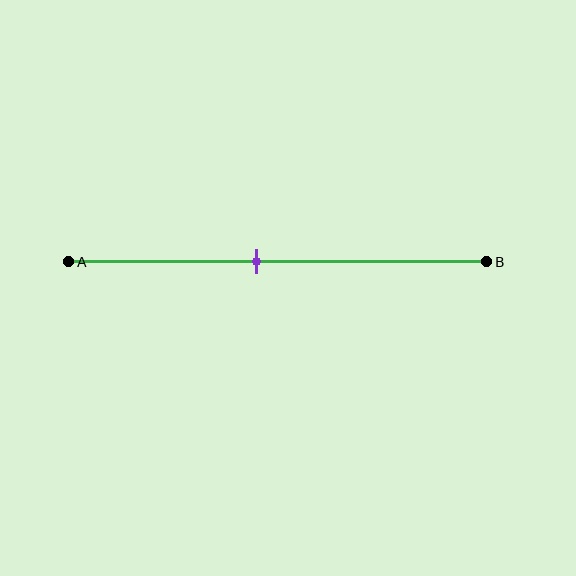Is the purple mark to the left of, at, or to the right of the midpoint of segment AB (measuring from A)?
The purple mark is to the left of the midpoint of segment AB.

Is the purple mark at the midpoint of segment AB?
No, the mark is at about 45% from A, not at the 50% midpoint.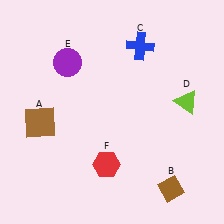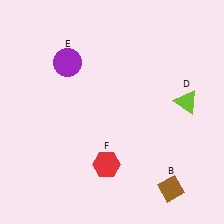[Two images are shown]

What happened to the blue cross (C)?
The blue cross (C) was removed in Image 2. It was in the top-right area of Image 1.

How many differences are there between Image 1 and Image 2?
There are 2 differences between the two images.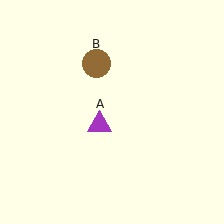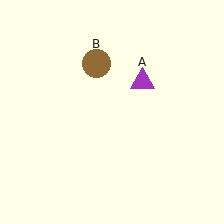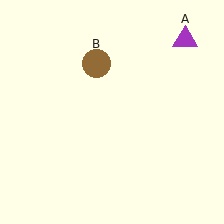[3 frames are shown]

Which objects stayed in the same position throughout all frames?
Brown circle (object B) remained stationary.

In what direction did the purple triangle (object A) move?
The purple triangle (object A) moved up and to the right.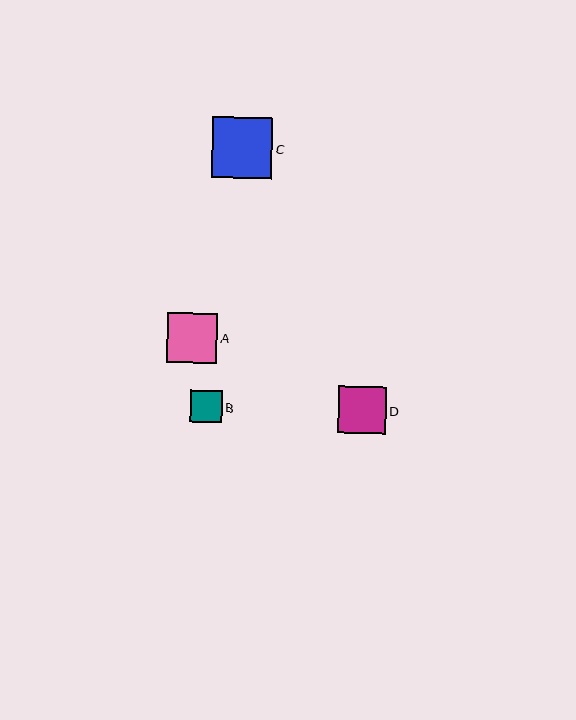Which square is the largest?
Square C is the largest with a size of approximately 60 pixels.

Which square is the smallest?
Square B is the smallest with a size of approximately 32 pixels.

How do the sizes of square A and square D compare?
Square A and square D are approximately the same size.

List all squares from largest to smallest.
From largest to smallest: C, A, D, B.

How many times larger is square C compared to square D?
Square C is approximately 1.3 times the size of square D.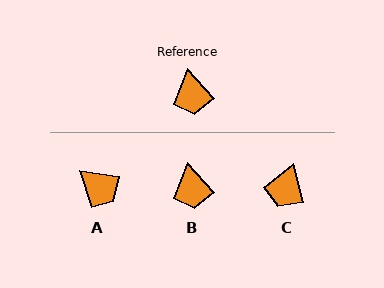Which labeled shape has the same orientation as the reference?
B.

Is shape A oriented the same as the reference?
No, it is off by about 40 degrees.